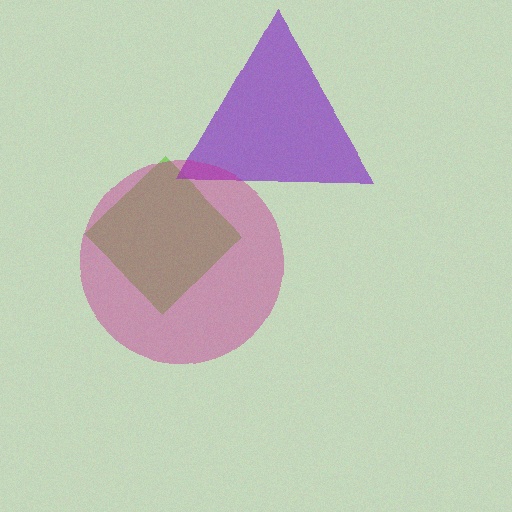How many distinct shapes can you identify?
There are 3 distinct shapes: a lime diamond, a purple triangle, a magenta circle.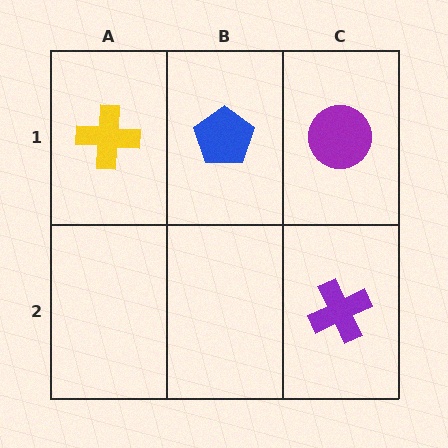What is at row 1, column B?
A blue pentagon.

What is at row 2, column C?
A purple cross.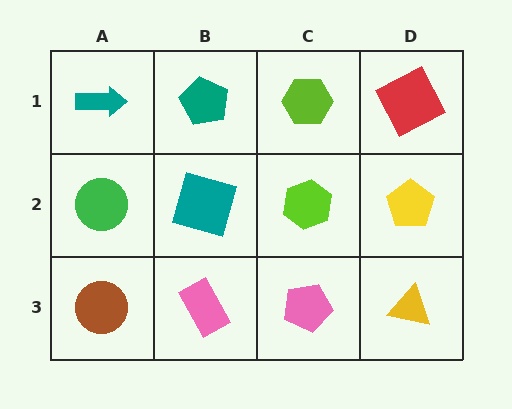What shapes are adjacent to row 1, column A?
A green circle (row 2, column A), a teal pentagon (row 1, column B).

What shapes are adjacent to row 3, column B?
A teal square (row 2, column B), a brown circle (row 3, column A), a pink pentagon (row 3, column C).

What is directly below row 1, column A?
A green circle.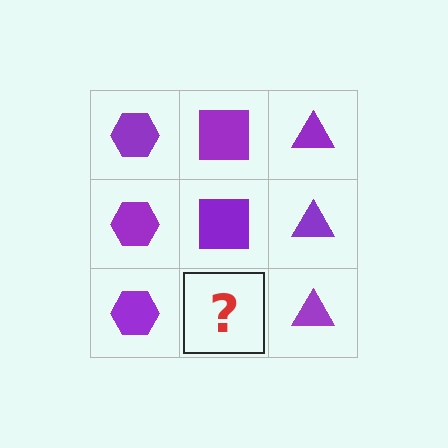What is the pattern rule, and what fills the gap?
The rule is that each column has a consistent shape. The gap should be filled with a purple square.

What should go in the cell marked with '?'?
The missing cell should contain a purple square.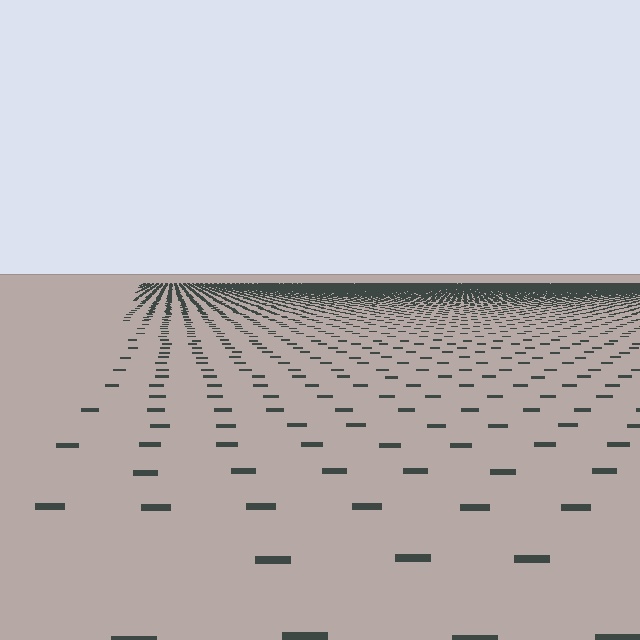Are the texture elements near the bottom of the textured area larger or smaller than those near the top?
Larger. Near the bottom, elements are closer to the viewer and appear at a bigger on-screen size.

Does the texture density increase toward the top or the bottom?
Density increases toward the top.